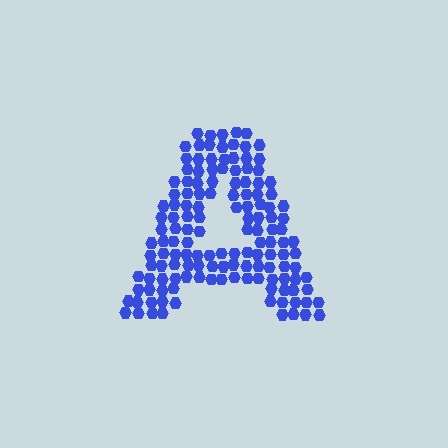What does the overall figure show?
The overall figure shows the letter A.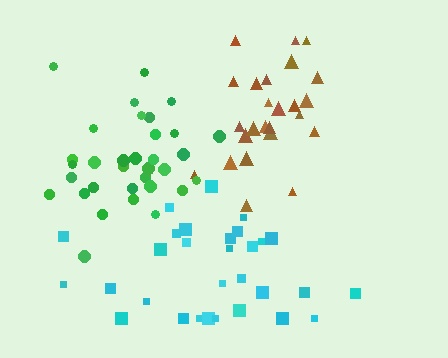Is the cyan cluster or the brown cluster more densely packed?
Brown.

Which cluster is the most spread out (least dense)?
Cyan.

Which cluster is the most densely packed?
Green.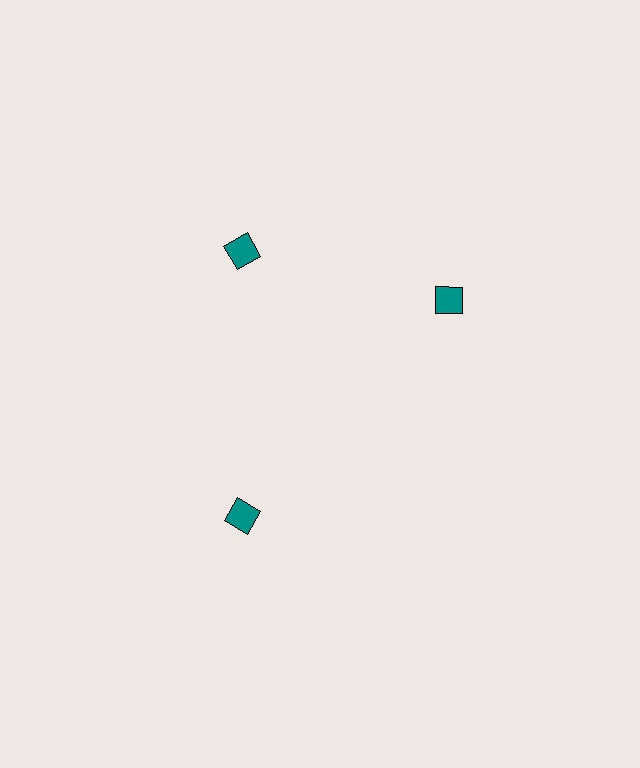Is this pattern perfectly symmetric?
No. The 3 teal diamonds are arranged in a ring, but one element near the 3 o'clock position is rotated out of alignment along the ring, breaking the 3-fold rotational symmetry.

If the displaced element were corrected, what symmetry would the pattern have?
It would have 3-fold rotational symmetry — the pattern would map onto itself every 120 degrees.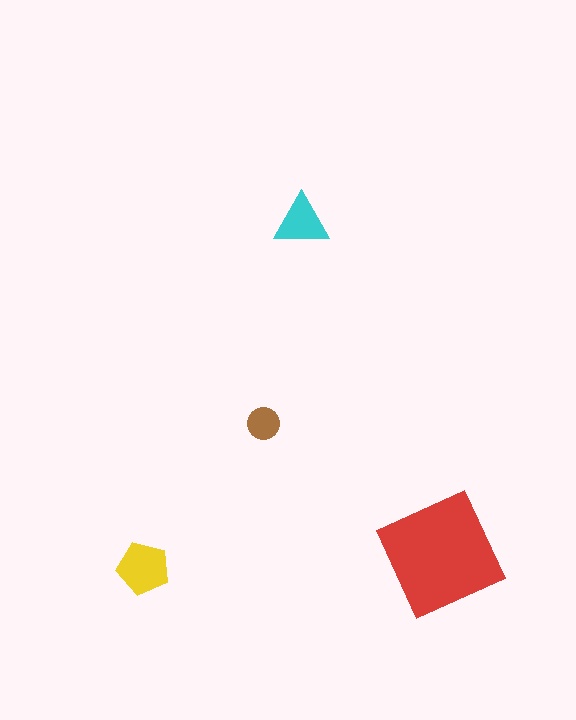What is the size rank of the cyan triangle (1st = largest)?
3rd.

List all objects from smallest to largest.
The brown circle, the cyan triangle, the yellow pentagon, the red square.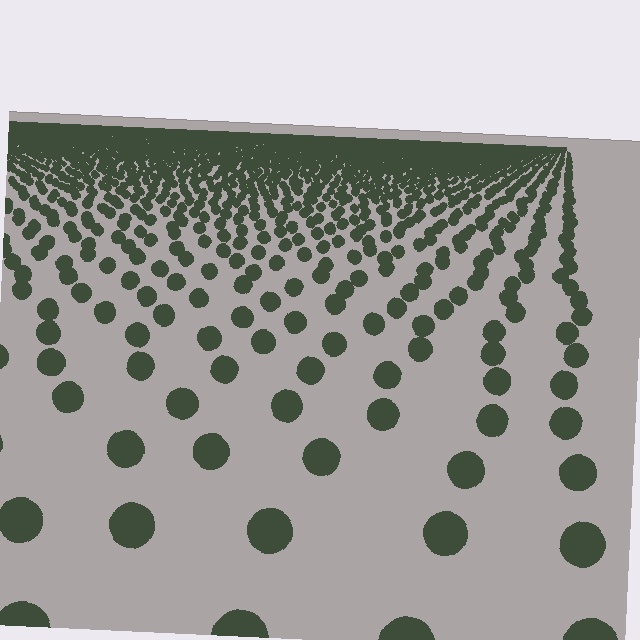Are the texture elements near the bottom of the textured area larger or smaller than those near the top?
Larger. Near the bottom, elements are closer to the viewer and appear at a bigger on-screen size.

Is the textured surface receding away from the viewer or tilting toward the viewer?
The surface is receding away from the viewer. Texture elements get smaller and denser toward the top.